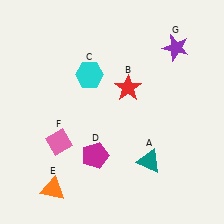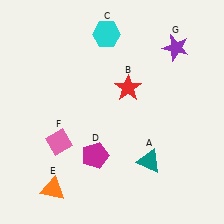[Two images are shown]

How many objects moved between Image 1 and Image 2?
1 object moved between the two images.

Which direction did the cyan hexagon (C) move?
The cyan hexagon (C) moved up.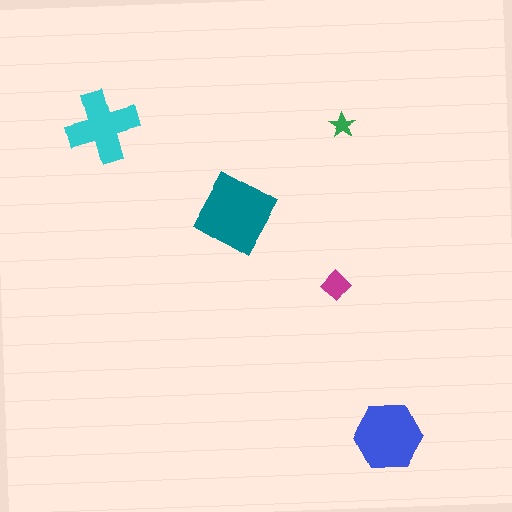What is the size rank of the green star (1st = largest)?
5th.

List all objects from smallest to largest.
The green star, the magenta diamond, the cyan cross, the blue hexagon, the teal square.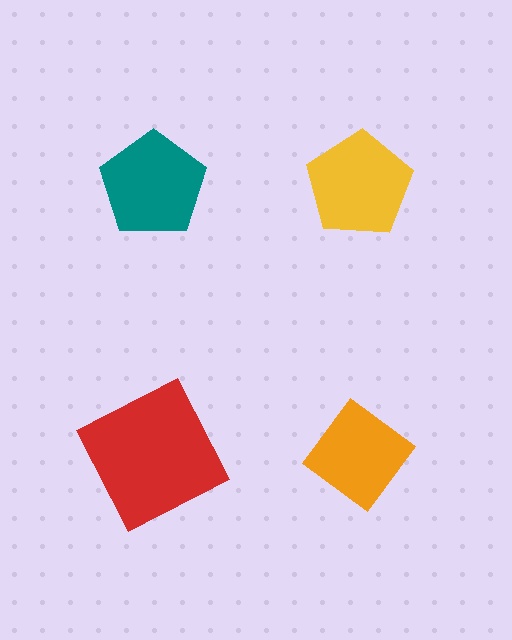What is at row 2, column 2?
An orange diamond.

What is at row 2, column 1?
A red square.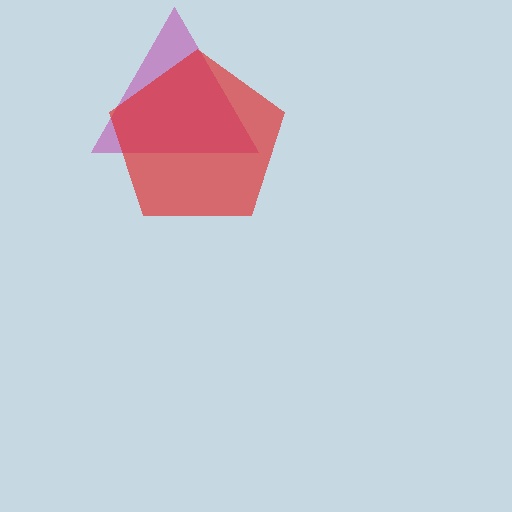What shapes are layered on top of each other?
The layered shapes are: a magenta triangle, a red pentagon.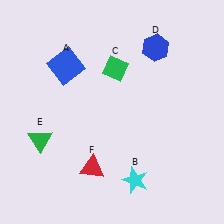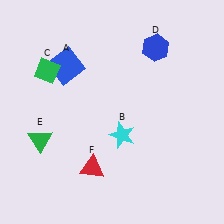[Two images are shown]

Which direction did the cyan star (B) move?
The cyan star (B) moved up.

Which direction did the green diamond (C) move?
The green diamond (C) moved left.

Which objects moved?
The objects that moved are: the cyan star (B), the green diamond (C).